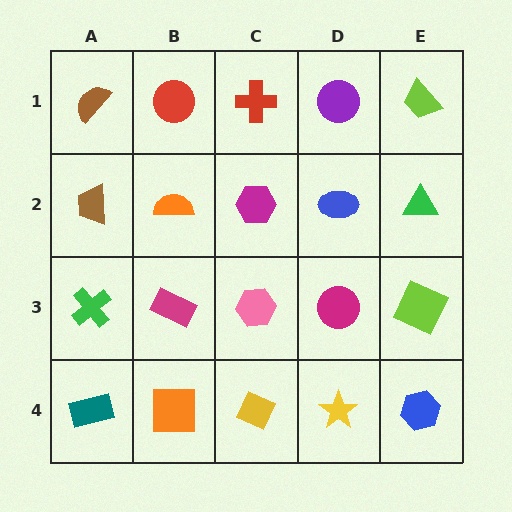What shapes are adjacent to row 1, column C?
A magenta hexagon (row 2, column C), a red circle (row 1, column B), a purple circle (row 1, column D).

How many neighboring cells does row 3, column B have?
4.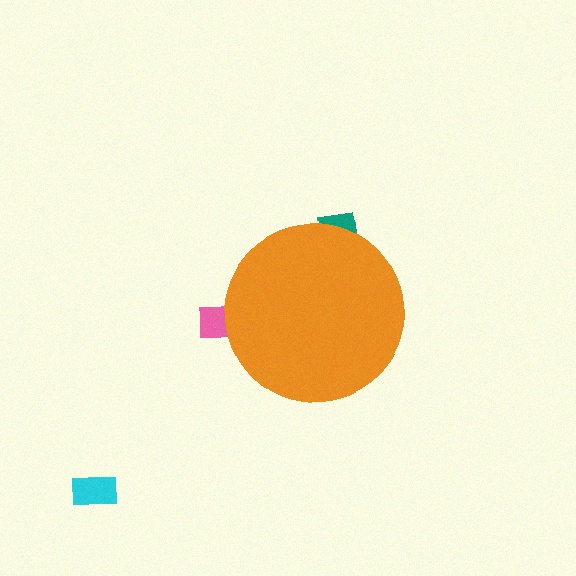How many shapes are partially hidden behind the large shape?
2 shapes are partially hidden.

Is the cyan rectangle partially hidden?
No, the cyan rectangle is fully visible.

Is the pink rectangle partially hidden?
Yes, the pink rectangle is partially hidden behind the orange circle.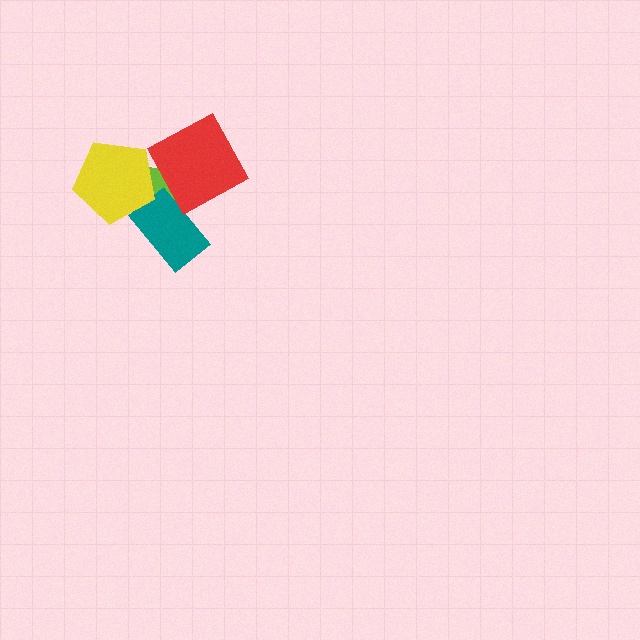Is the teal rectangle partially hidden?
No, no other shape covers it.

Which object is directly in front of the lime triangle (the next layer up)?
The teal rectangle is directly in front of the lime triangle.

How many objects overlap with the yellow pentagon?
1 object overlaps with the yellow pentagon.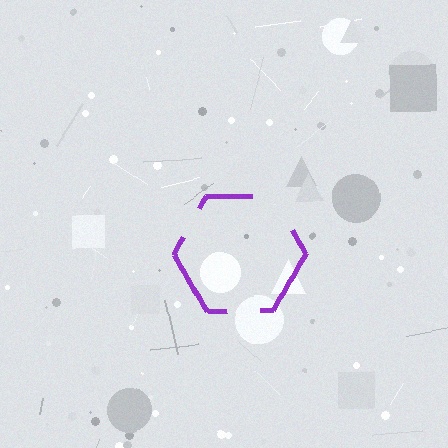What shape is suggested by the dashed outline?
The dashed outline suggests a hexagon.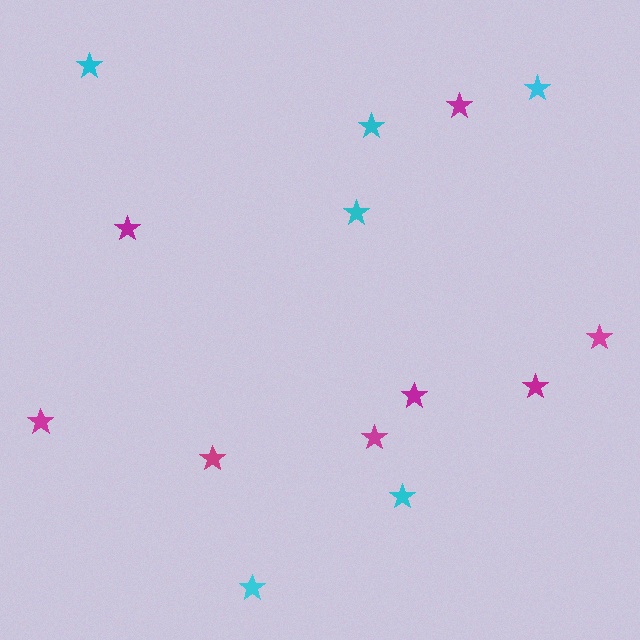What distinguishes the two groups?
There are 2 groups: one group of magenta stars (8) and one group of cyan stars (6).